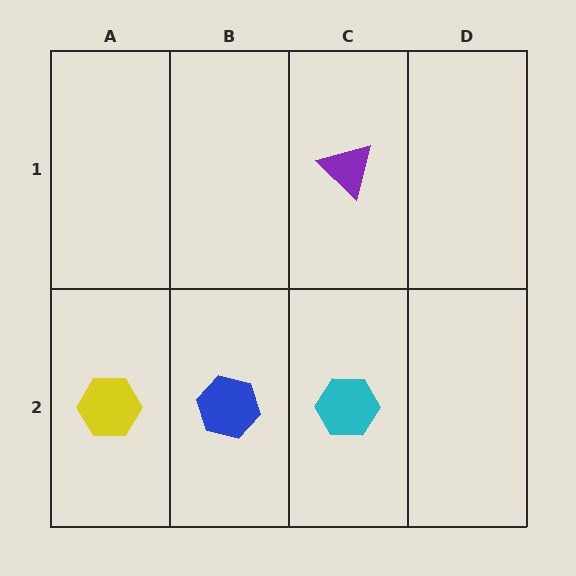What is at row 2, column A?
A yellow hexagon.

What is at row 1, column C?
A purple triangle.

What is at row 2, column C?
A cyan hexagon.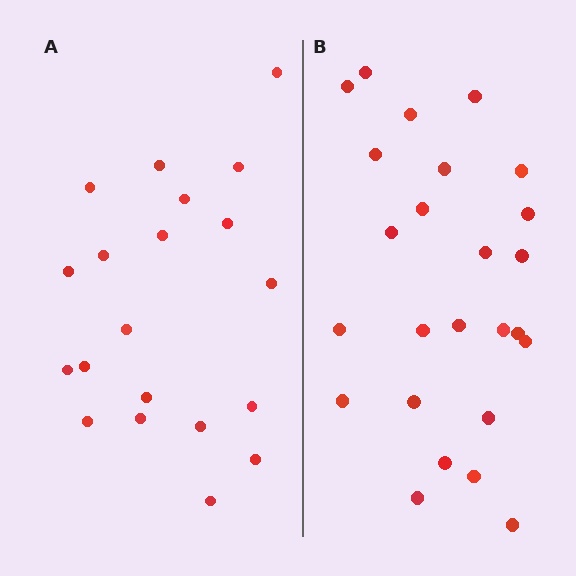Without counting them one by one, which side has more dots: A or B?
Region B (the right region) has more dots.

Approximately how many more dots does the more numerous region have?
Region B has about 5 more dots than region A.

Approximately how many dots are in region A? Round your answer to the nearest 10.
About 20 dots.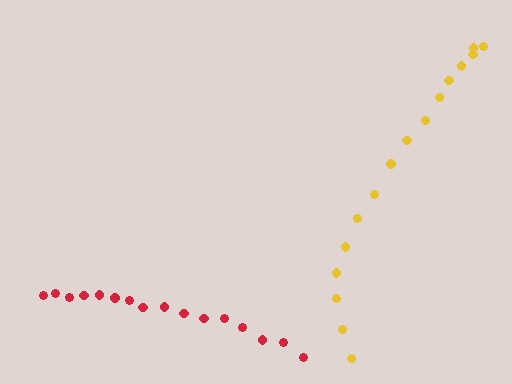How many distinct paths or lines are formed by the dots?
There are 2 distinct paths.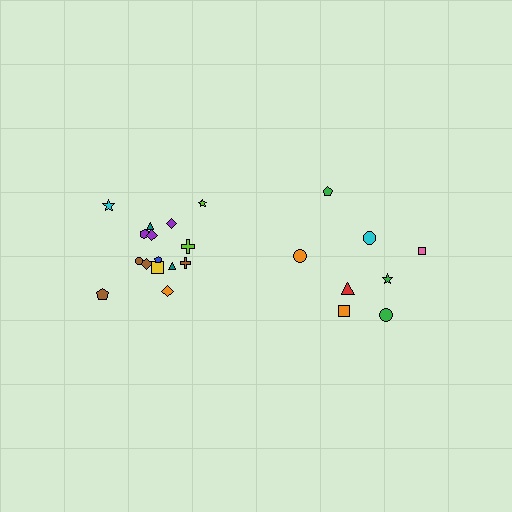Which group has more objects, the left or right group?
The left group.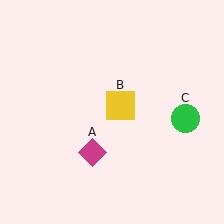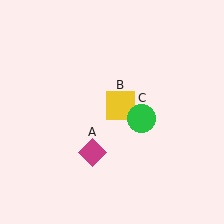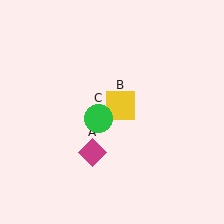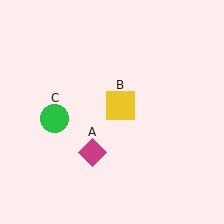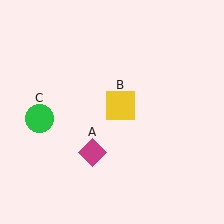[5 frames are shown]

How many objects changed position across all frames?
1 object changed position: green circle (object C).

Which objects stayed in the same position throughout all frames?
Magenta diamond (object A) and yellow square (object B) remained stationary.